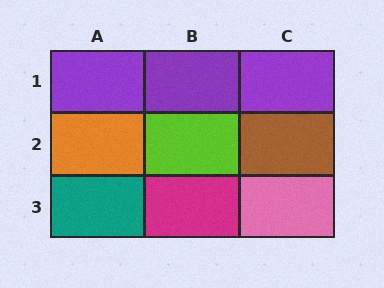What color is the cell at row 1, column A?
Purple.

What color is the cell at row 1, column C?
Purple.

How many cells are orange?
1 cell is orange.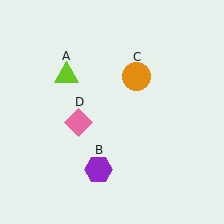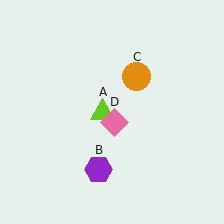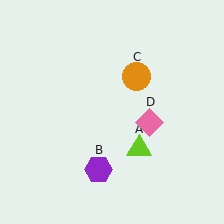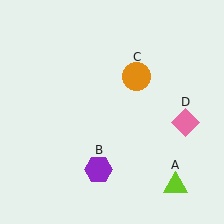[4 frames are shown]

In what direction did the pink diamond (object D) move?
The pink diamond (object D) moved right.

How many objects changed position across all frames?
2 objects changed position: lime triangle (object A), pink diamond (object D).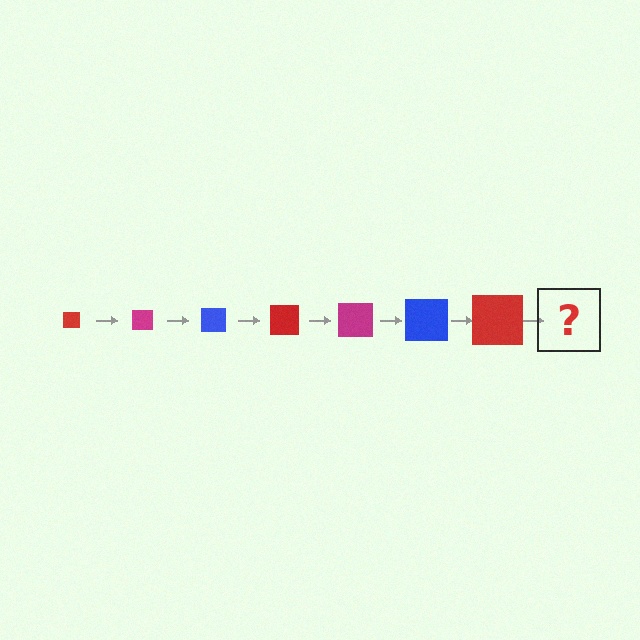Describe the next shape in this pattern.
It should be a magenta square, larger than the previous one.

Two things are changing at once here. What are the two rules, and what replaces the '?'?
The two rules are that the square grows larger each step and the color cycles through red, magenta, and blue. The '?' should be a magenta square, larger than the previous one.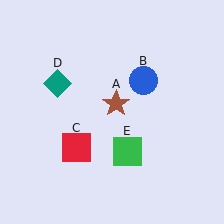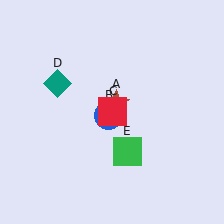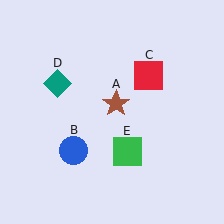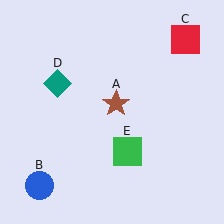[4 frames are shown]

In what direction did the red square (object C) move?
The red square (object C) moved up and to the right.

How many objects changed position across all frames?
2 objects changed position: blue circle (object B), red square (object C).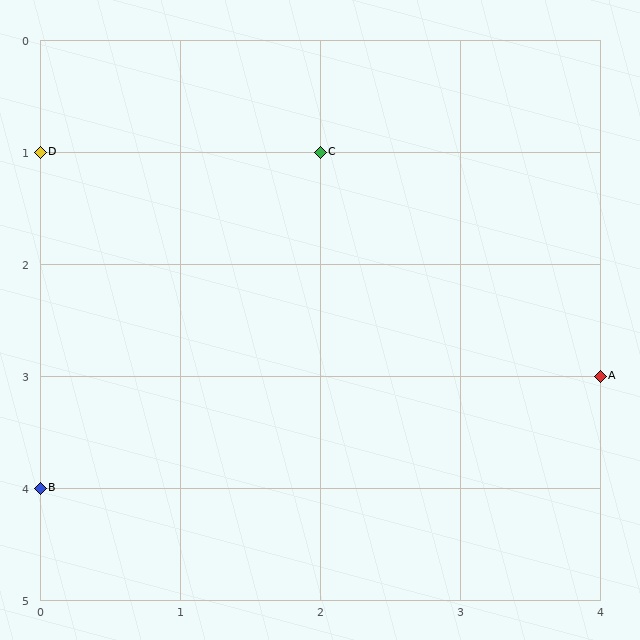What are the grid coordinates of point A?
Point A is at grid coordinates (4, 3).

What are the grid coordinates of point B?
Point B is at grid coordinates (0, 4).